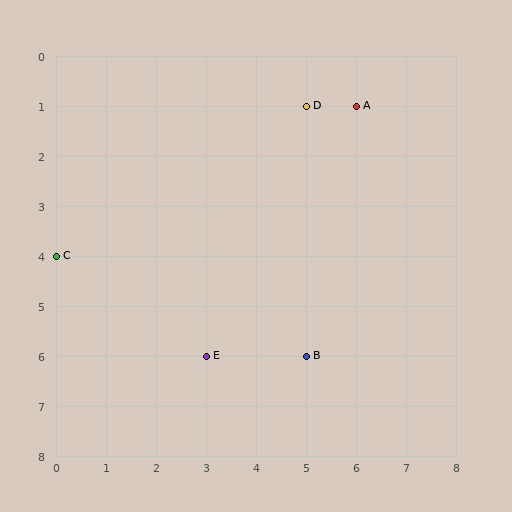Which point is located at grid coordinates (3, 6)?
Point E is at (3, 6).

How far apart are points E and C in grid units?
Points E and C are 3 columns and 2 rows apart (about 3.6 grid units diagonally).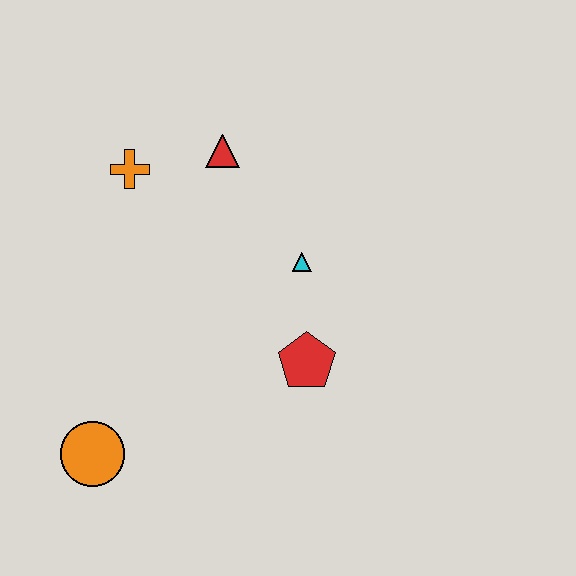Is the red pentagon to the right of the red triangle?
Yes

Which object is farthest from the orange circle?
The red triangle is farthest from the orange circle.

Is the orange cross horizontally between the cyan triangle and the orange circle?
Yes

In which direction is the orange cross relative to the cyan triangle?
The orange cross is to the left of the cyan triangle.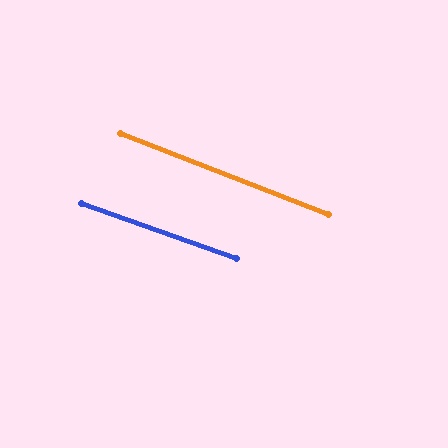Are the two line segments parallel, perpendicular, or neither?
Parallel — their directions differ by only 1.4°.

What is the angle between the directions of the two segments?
Approximately 1 degree.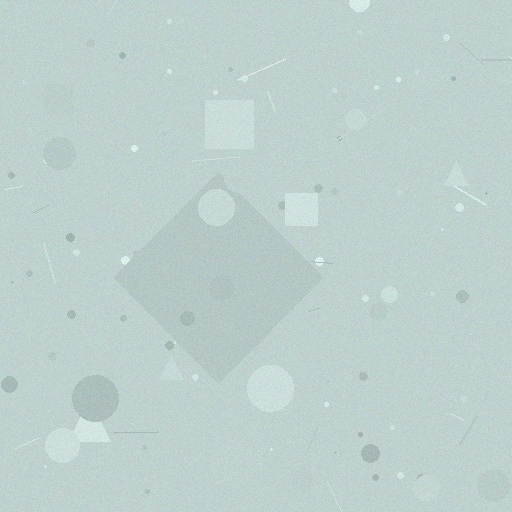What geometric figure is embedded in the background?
A diamond is embedded in the background.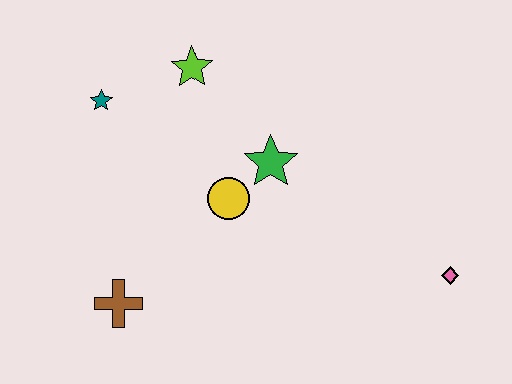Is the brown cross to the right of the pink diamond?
No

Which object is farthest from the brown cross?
The pink diamond is farthest from the brown cross.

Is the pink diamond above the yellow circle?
No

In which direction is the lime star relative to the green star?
The lime star is above the green star.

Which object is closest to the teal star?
The lime star is closest to the teal star.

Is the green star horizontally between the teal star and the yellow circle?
No